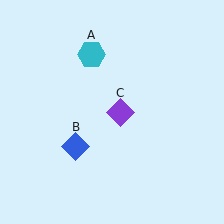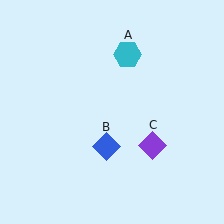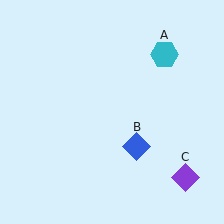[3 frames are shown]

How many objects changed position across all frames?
3 objects changed position: cyan hexagon (object A), blue diamond (object B), purple diamond (object C).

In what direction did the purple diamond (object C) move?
The purple diamond (object C) moved down and to the right.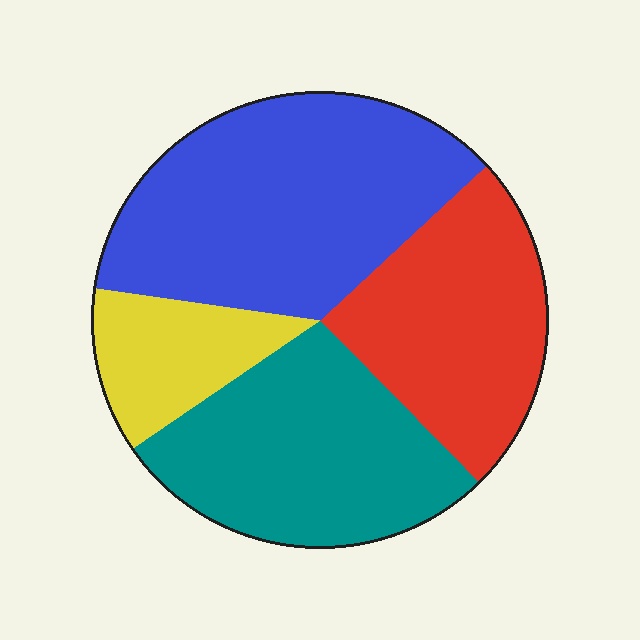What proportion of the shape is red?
Red takes up about one quarter (1/4) of the shape.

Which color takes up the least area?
Yellow, at roughly 10%.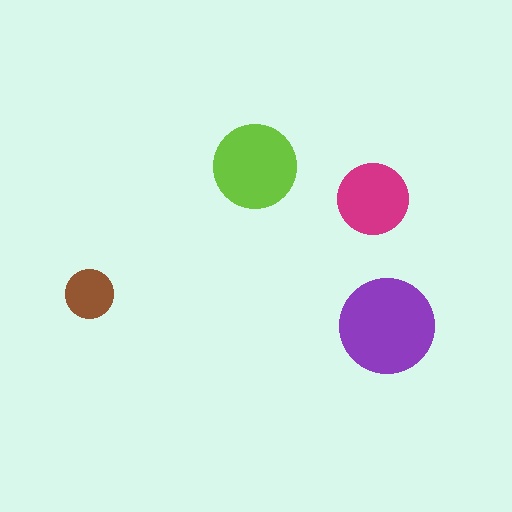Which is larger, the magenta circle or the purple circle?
The purple one.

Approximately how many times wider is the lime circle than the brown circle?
About 1.5 times wider.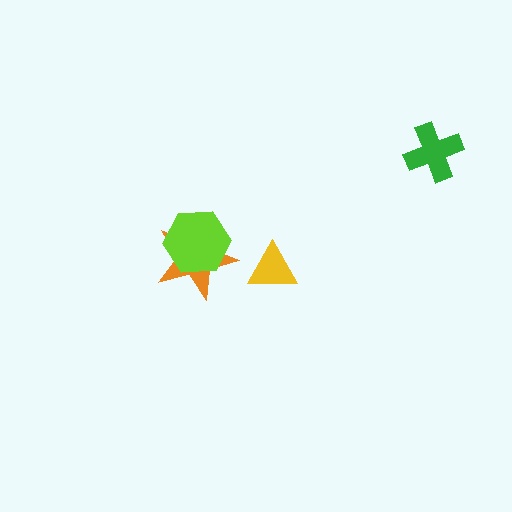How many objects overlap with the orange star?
1 object overlaps with the orange star.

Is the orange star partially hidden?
Yes, it is partially covered by another shape.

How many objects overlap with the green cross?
0 objects overlap with the green cross.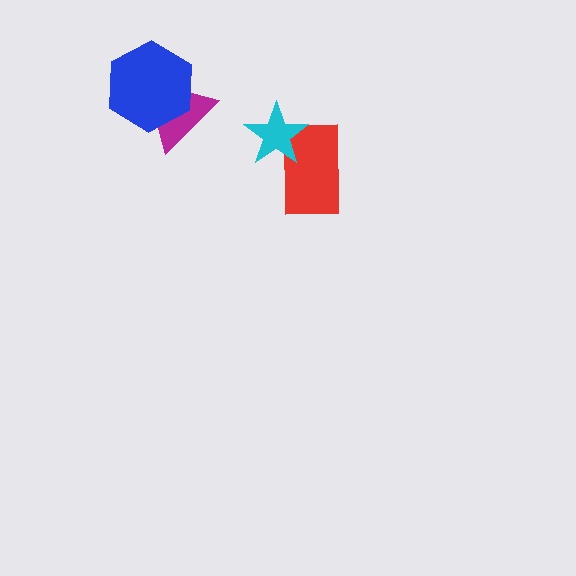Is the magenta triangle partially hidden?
Yes, it is partially covered by another shape.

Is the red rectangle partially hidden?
Yes, it is partially covered by another shape.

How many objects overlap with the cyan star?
1 object overlaps with the cyan star.